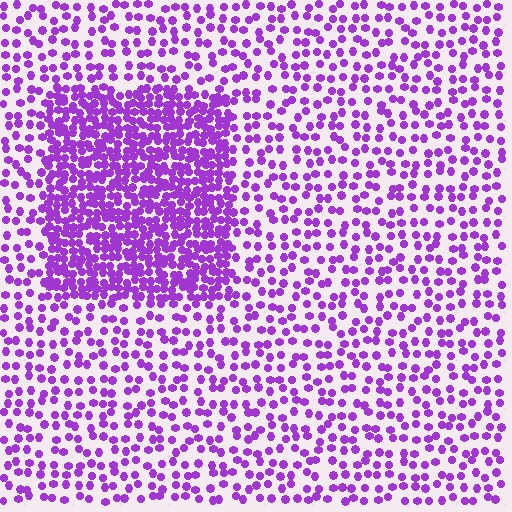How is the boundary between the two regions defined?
The boundary is defined by a change in element density (approximately 2.4x ratio). All elements are the same color, size, and shape.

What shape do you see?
I see a rectangle.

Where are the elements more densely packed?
The elements are more densely packed inside the rectangle boundary.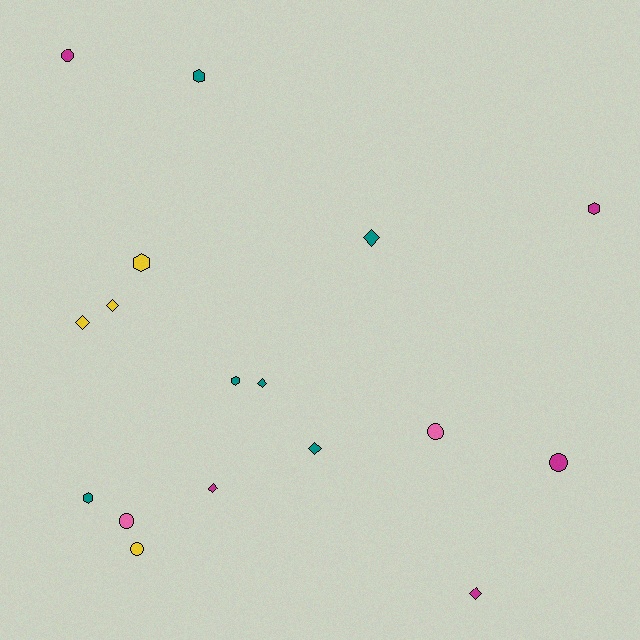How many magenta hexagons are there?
There is 1 magenta hexagon.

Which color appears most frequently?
Teal, with 6 objects.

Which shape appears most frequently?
Diamond, with 7 objects.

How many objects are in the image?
There are 17 objects.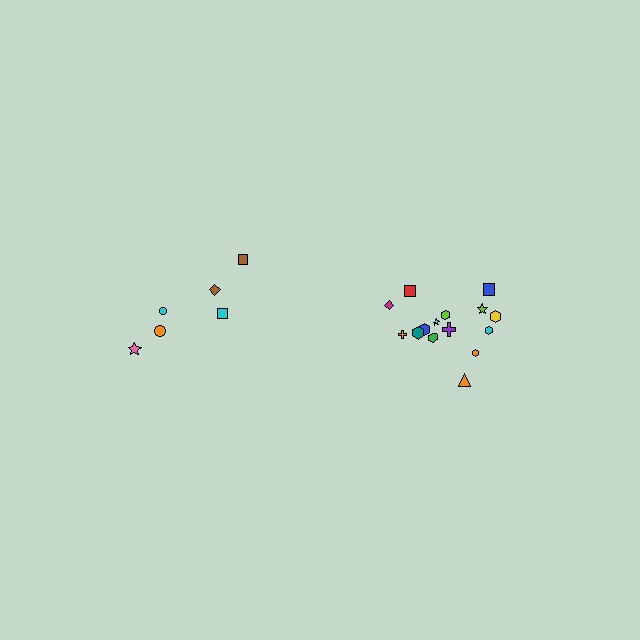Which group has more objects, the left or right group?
The right group.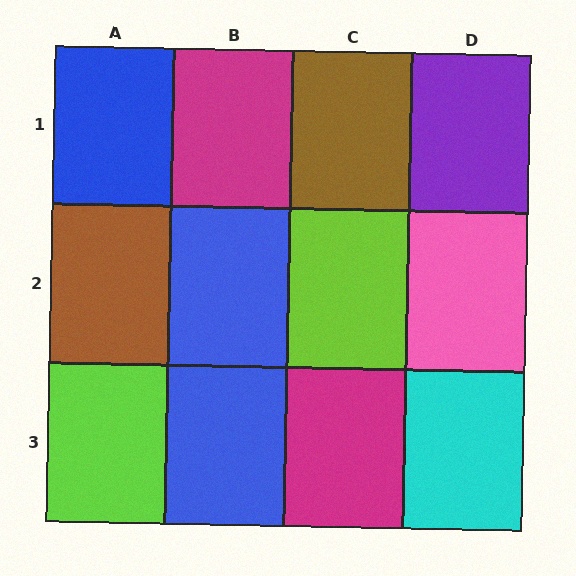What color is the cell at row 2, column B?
Blue.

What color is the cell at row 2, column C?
Lime.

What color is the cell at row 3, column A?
Lime.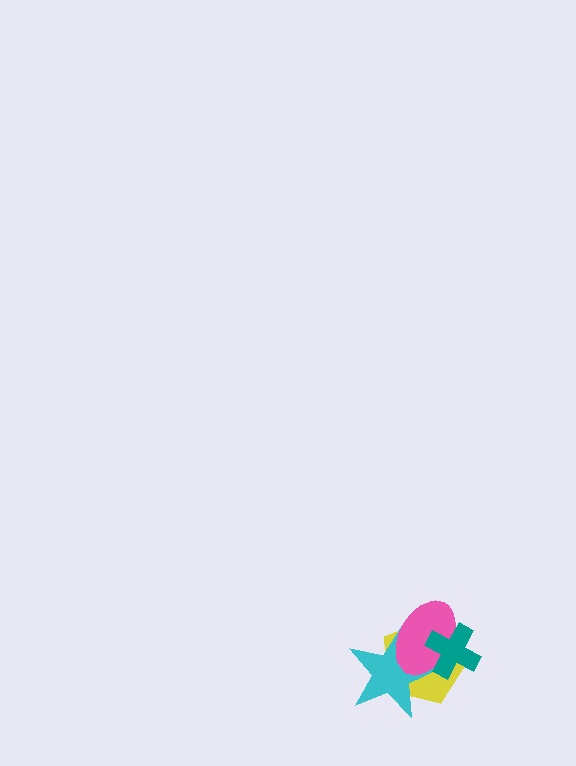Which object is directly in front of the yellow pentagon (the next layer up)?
The cyan star is directly in front of the yellow pentagon.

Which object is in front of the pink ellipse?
The teal cross is in front of the pink ellipse.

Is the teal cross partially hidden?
No, no other shape covers it.